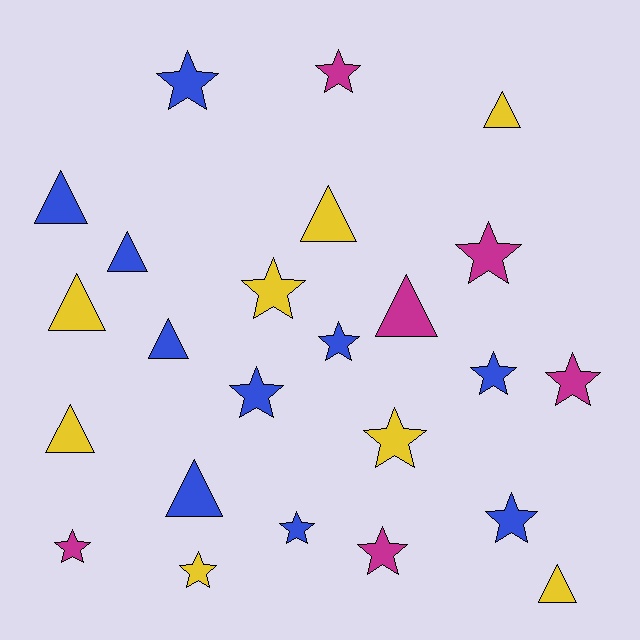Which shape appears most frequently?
Star, with 14 objects.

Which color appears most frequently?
Blue, with 10 objects.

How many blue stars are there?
There are 6 blue stars.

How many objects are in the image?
There are 24 objects.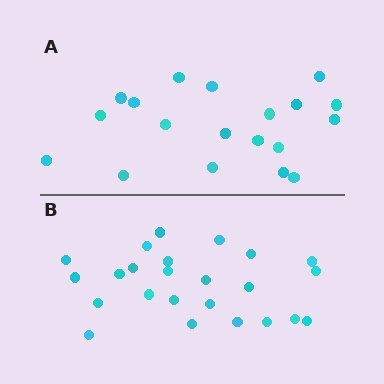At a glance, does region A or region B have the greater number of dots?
Region B (the bottom region) has more dots.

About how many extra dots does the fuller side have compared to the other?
Region B has about 5 more dots than region A.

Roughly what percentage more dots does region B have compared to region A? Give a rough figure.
About 25% more.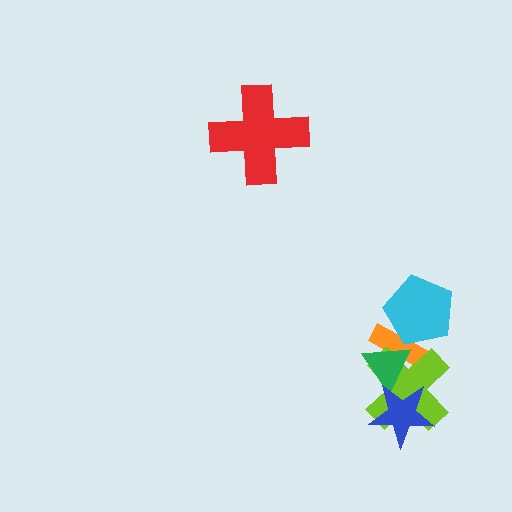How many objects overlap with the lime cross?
3 objects overlap with the lime cross.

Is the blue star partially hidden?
No, no other shape covers it.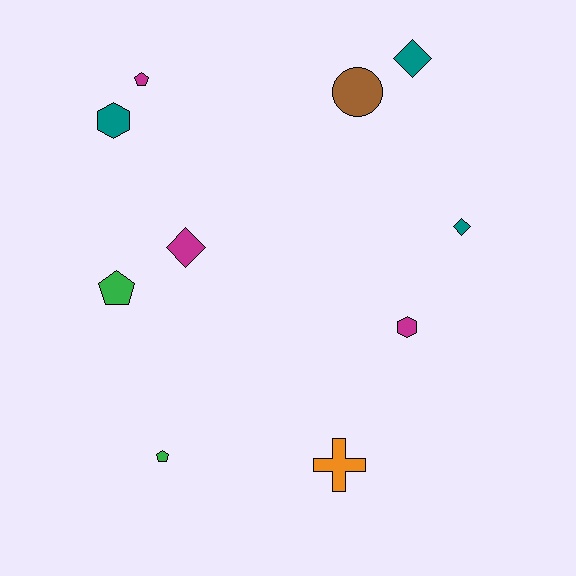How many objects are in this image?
There are 10 objects.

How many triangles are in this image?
There are no triangles.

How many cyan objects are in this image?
There are no cyan objects.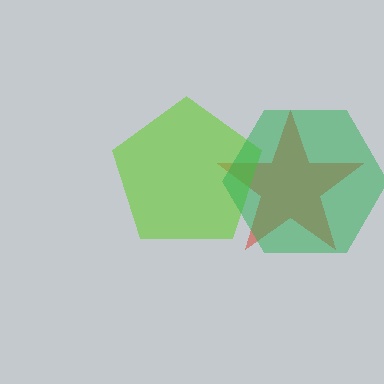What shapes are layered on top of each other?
The layered shapes are: a red star, a lime pentagon, a green hexagon.